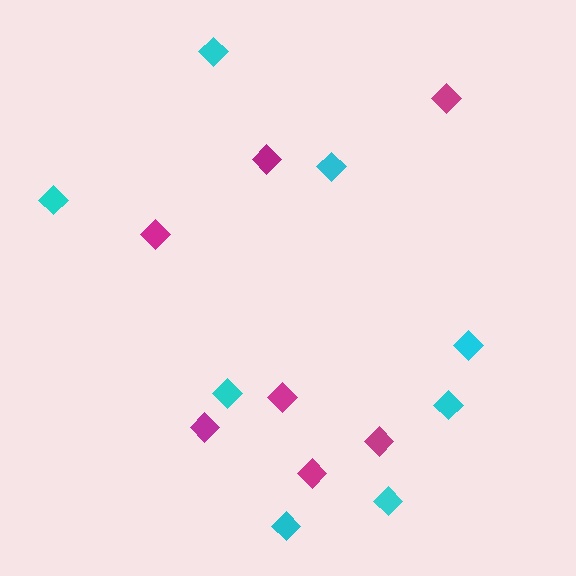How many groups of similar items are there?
There are 2 groups: one group of magenta diamonds (7) and one group of cyan diamonds (8).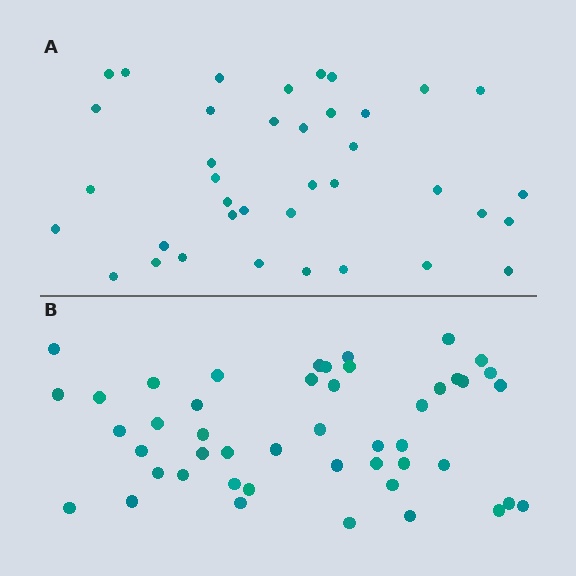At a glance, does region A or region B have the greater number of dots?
Region B (the bottom region) has more dots.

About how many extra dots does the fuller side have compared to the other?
Region B has roughly 8 or so more dots than region A.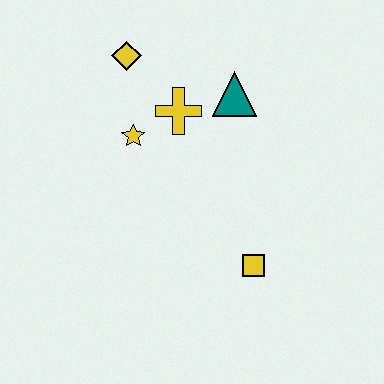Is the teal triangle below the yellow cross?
No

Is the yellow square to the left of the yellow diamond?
No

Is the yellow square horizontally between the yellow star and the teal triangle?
No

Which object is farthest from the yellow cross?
The yellow square is farthest from the yellow cross.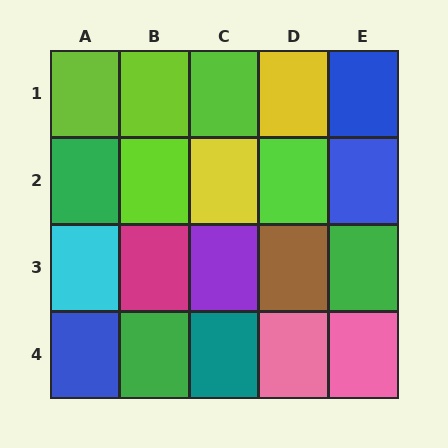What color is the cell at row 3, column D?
Brown.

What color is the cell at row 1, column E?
Blue.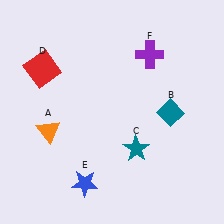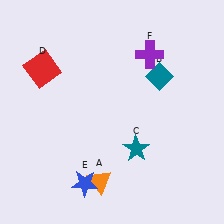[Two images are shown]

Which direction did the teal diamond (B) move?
The teal diamond (B) moved up.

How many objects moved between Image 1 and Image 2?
2 objects moved between the two images.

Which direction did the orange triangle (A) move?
The orange triangle (A) moved right.